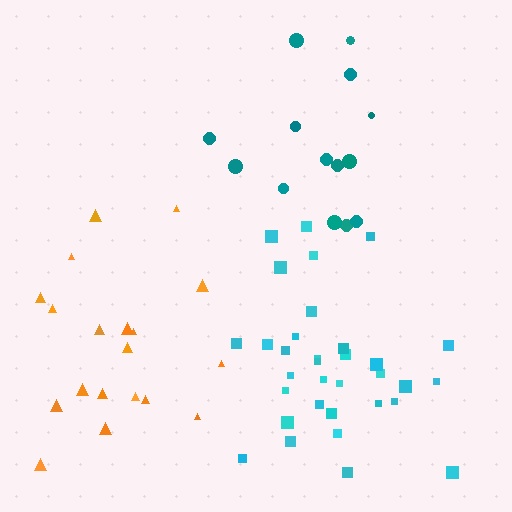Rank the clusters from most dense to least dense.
cyan, teal, orange.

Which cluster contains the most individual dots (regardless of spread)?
Cyan (33).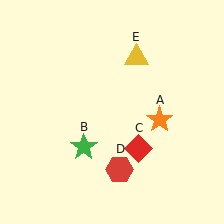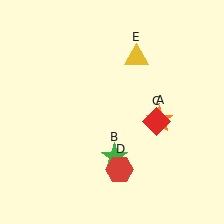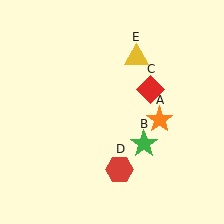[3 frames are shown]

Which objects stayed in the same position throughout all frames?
Orange star (object A) and red hexagon (object D) and yellow triangle (object E) remained stationary.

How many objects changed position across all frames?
2 objects changed position: green star (object B), red diamond (object C).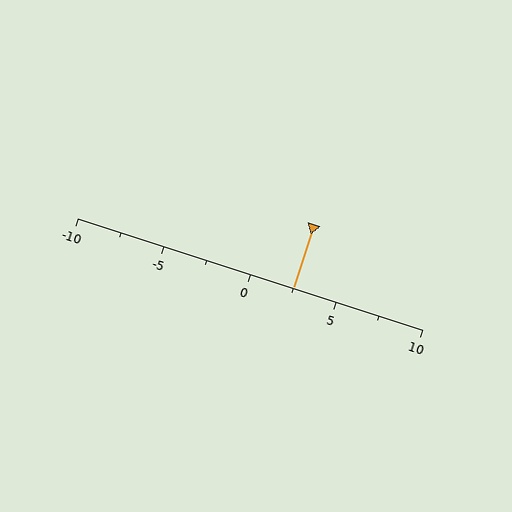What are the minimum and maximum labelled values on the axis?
The axis runs from -10 to 10.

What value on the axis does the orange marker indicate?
The marker indicates approximately 2.5.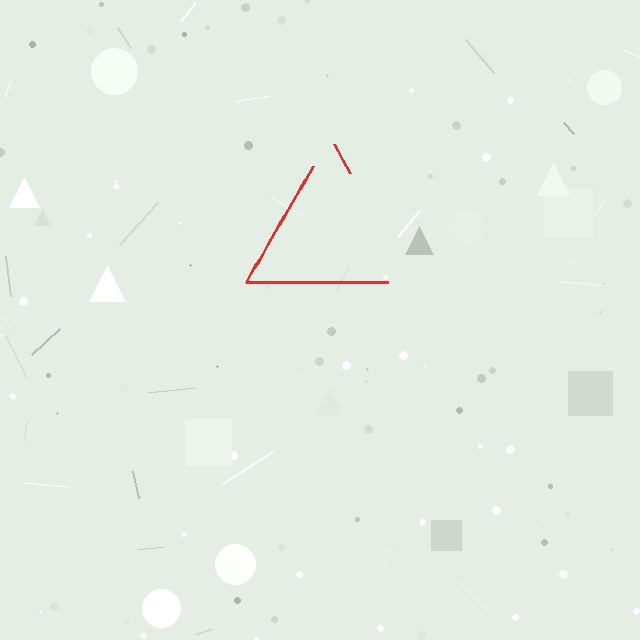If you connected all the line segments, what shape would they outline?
They would outline a triangle.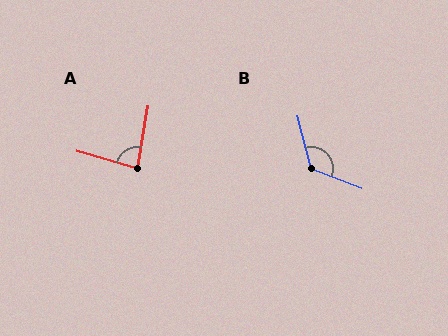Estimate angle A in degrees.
Approximately 83 degrees.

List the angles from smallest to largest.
A (83°), B (126°).